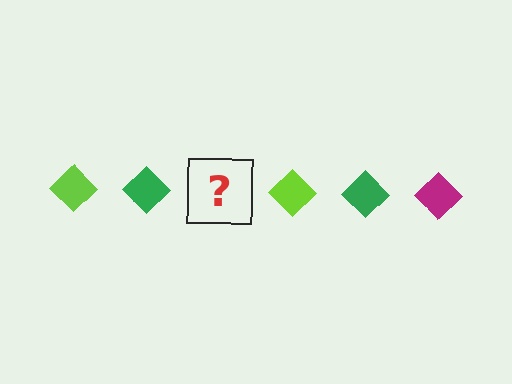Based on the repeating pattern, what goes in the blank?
The blank should be a magenta diamond.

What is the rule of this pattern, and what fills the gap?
The rule is that the pattern cycles through lime, green, magenta diamonds. The gap should be filled with a magenta diamond.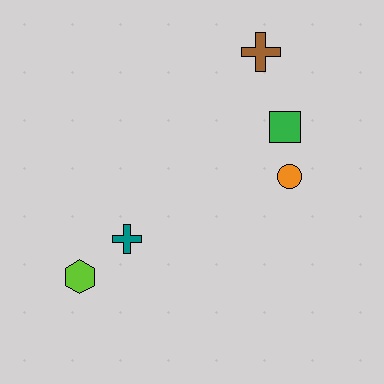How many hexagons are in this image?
There is 1 hexagon.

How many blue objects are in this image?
There are no blue objects.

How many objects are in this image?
There are 5 objects.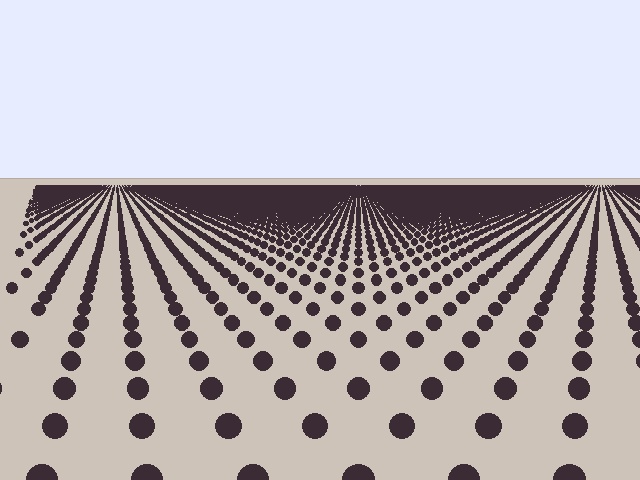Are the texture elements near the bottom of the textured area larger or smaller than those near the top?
Larger. Near the bottom, elements are closer to the viewer and appear at a bigger on-screen size.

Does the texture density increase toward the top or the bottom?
Density increases toward the top.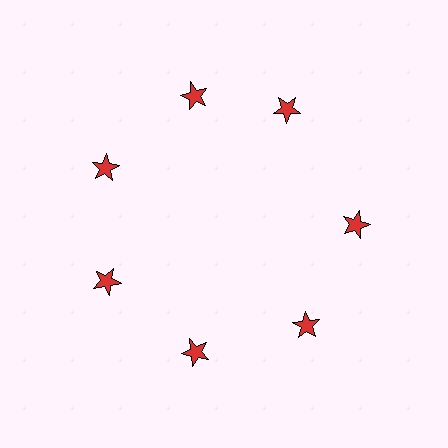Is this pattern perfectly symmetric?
No. The 7 red stars are arranged in a ring, but one element near the 1 o'clock position is rotated out of alignment along the ring, breaking the 7-fold rotational symmetry.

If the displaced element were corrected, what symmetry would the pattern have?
It would have 7-fold rotational symmetry — the pattern would map onto itself every 51 degrees.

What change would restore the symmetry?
The symmetry would be restored by rotating it back into even spacing with its neighbors so that all 7 stars sit at equal angles and equal distance from the center.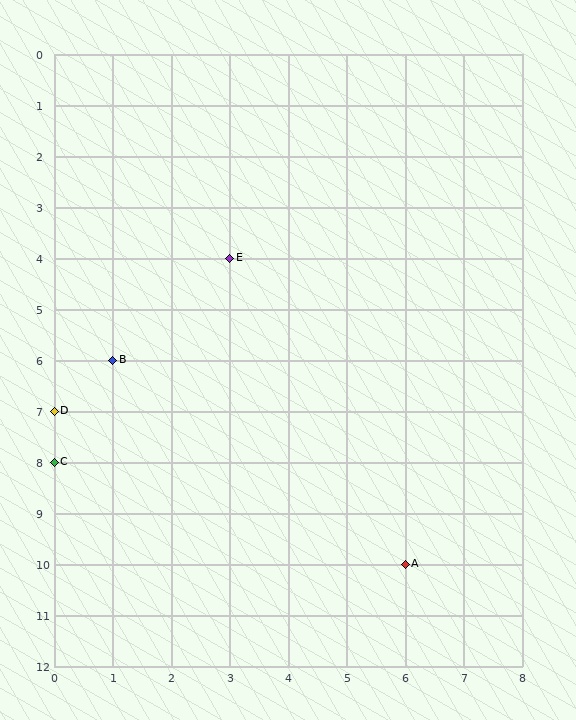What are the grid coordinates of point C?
Point C is at grid coordinates (0, 8).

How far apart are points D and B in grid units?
Points D and B are 1 column and 1 row apart (about 1.4 grid units diagonally).